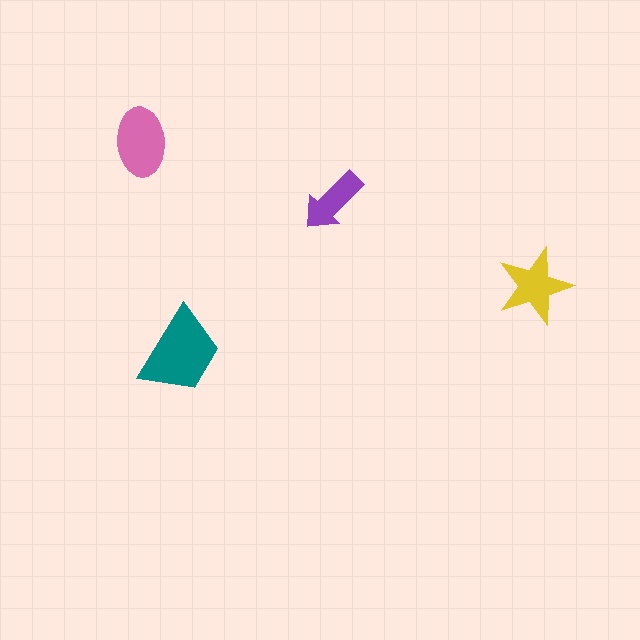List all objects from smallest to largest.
The purple arrow, the yellow star, the pink ellipse, the teal trapezoid.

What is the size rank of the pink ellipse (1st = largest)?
2nd.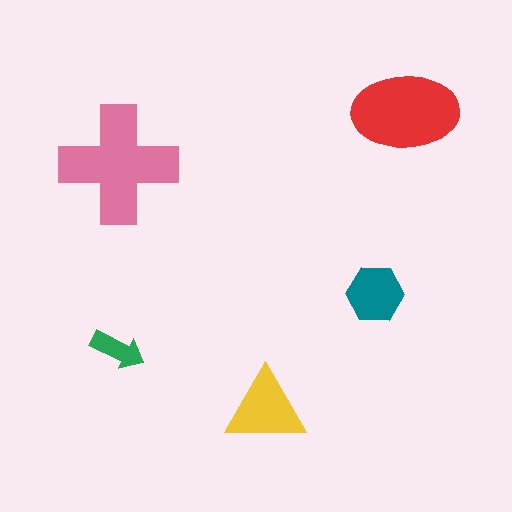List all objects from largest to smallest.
The pink cross, the red ellipse, the yellow triangle, the teal hexagon, the green arrow.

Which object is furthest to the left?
The green arrow is leftmost.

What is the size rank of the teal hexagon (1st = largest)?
4th.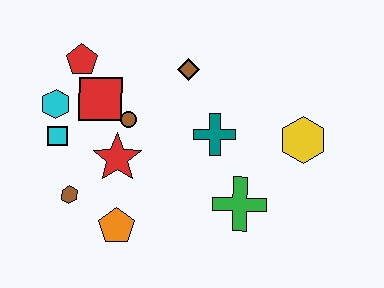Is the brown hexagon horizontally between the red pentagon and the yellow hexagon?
No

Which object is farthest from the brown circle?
The yellow hexagon is farthest from the brown circle.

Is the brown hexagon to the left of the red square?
Yes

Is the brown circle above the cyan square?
Yes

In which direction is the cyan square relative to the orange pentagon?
The cyan square is above the orange pentagon.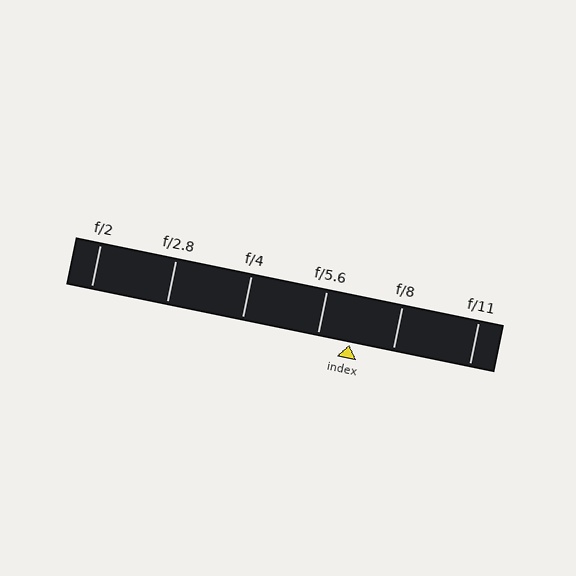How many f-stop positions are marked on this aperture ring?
There are 6 f-stop positions marked.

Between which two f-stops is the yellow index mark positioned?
The index mark is between f/5.6 and f/8.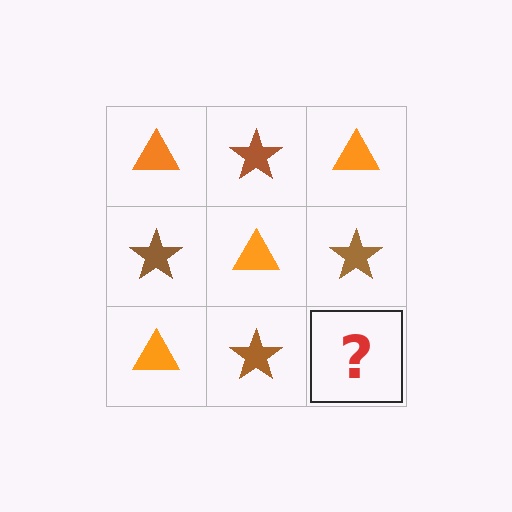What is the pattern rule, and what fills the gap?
The rule is that it alternates orange triangle and brown star in a checkerboard pattern. The gap should be filled with an orange triangle.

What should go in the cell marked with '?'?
The missing cell should contain an orange triangle.